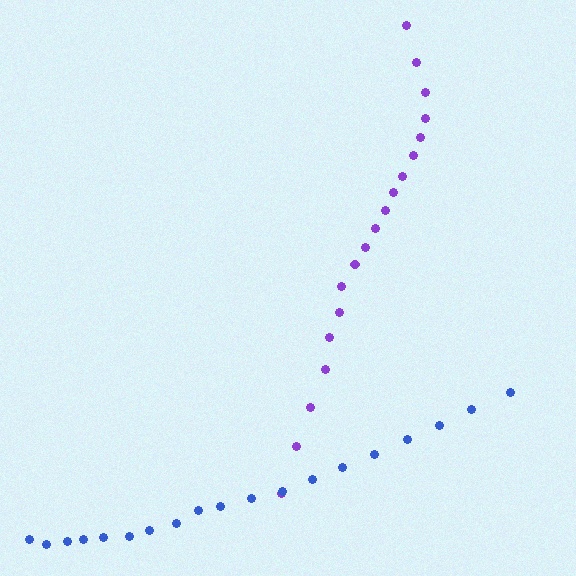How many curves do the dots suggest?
There are 2 distinct paths.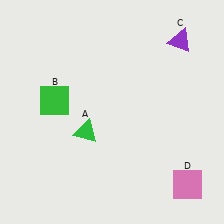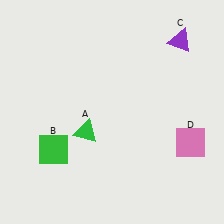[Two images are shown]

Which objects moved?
The objects that moved are: the green square (B), the pink square (D).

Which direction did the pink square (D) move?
The pink square (D) moved up.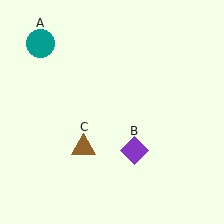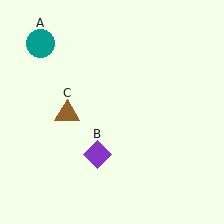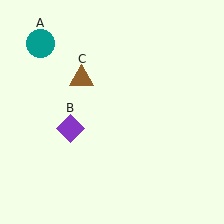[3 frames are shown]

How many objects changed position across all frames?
2 objects changed position: purple diamond (object B), brown triangle (object C).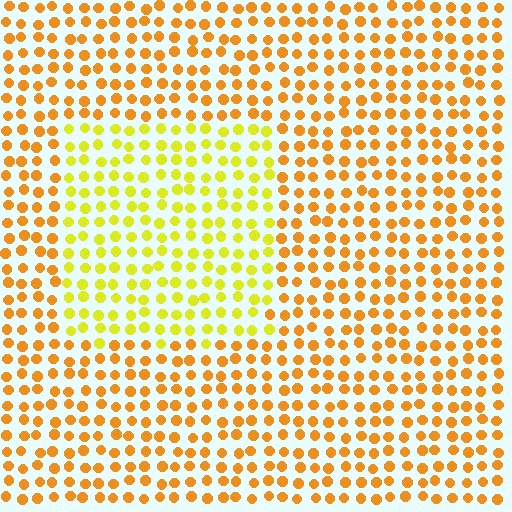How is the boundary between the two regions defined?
The boundary is defined purely by a slight shift in hue (about 32 degrees). Spacing, size, and orientation are identical on both sides.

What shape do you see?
I see a rectangle.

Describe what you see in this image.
The image is filled with small orange elements in a uniform arrangement. A rectangle-shaped region is visible where the elements are tinted to a slightly different hue, forming a subtle color boundary.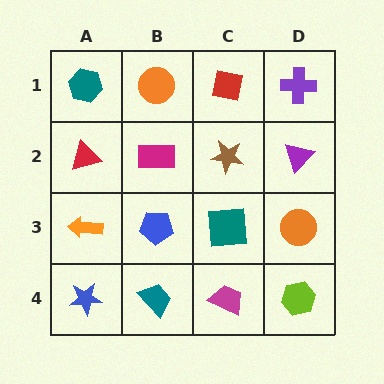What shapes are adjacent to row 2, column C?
A red square (row 1, column C), a teal square (row 3, column C), a magenta rectangle (row 2, column B), a purple triangle (row 2, column D).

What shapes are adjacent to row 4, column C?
A teal square (row 3, column C), a teal trapezoid (row 4, column B), a lime hexagon (row 4, column D).